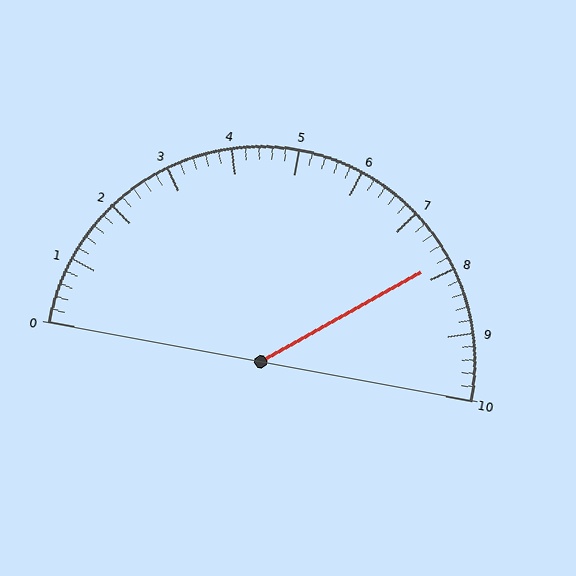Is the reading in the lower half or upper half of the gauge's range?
The reading is in the upper half of the range (0 to 10).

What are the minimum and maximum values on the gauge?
The gauge ranges from 0 to 10.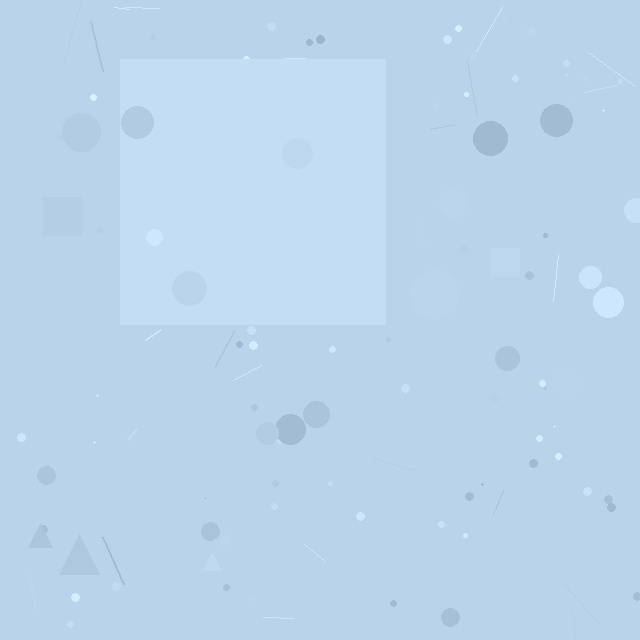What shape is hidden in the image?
A square is hidden in the image.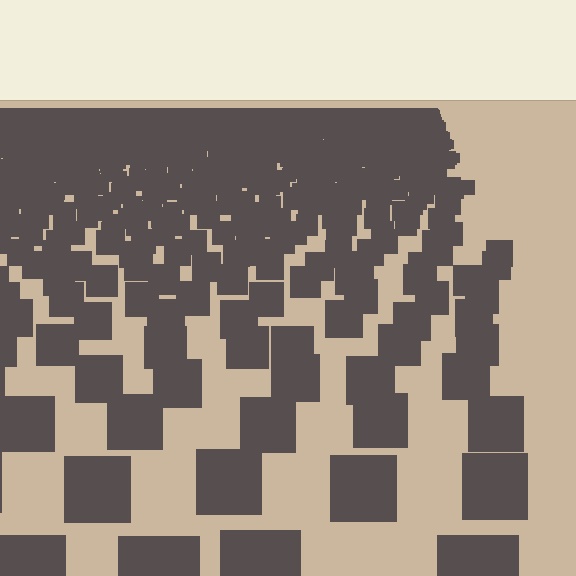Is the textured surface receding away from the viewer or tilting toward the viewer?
The surface is receding away from the viewer. Texture elements get smaller and denser toward the top.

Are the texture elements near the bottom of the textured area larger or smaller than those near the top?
Larger. Near the bottom, elements are closer to the viewer and appear at a bigger on-screen size.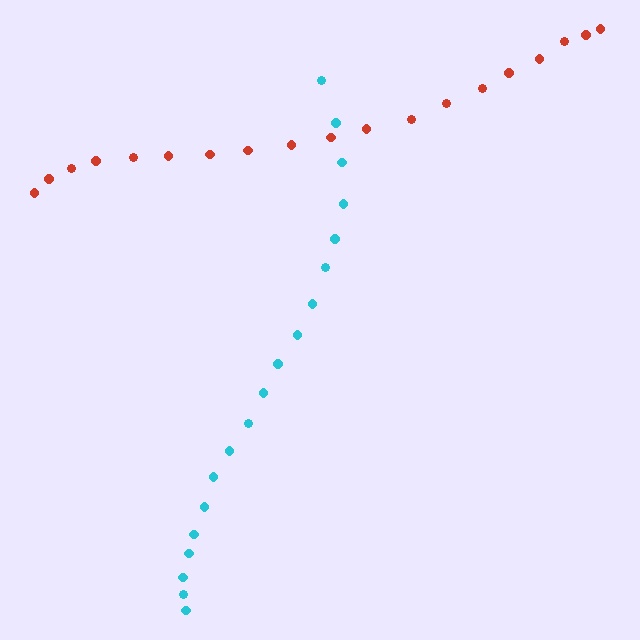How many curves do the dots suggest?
There are 2 distinct paths.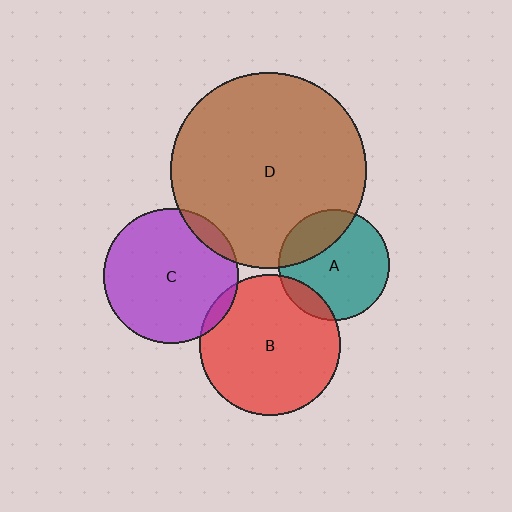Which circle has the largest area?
Circle D (brown).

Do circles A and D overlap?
Yes.